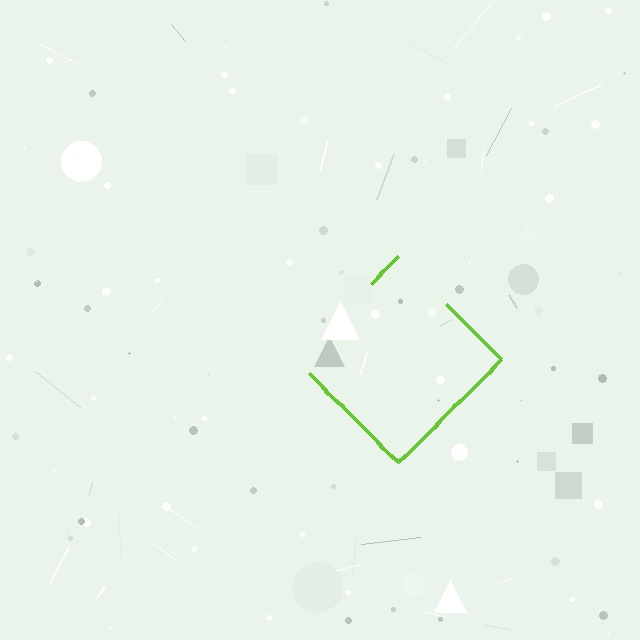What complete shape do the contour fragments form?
The contour fragments form a diamond.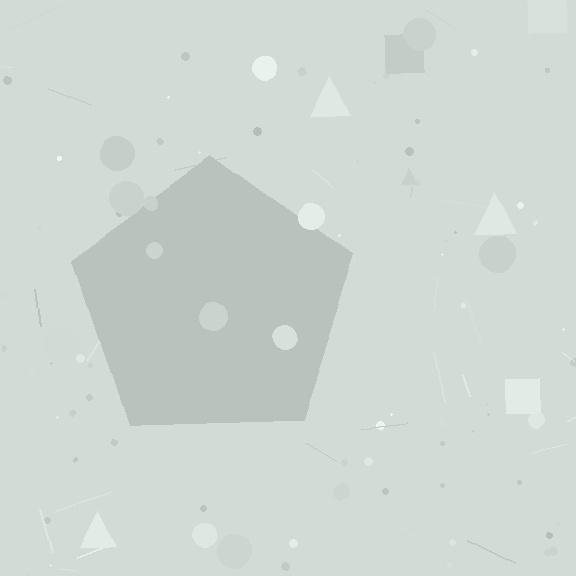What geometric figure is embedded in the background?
A pentagon is embedded in the background.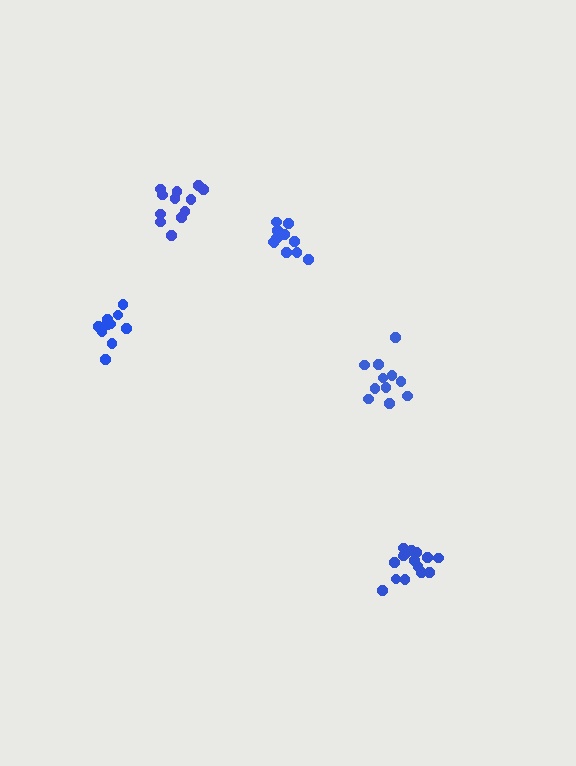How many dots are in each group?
Group 1: 15 dots, Group 2: 11 dots, Group 3: 11 dots, Group 4: 11 dots, Group 5: 12 dots (60 total).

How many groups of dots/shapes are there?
There are 5 groups.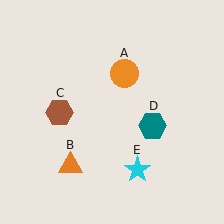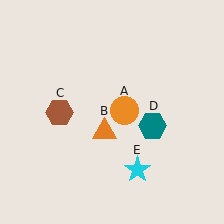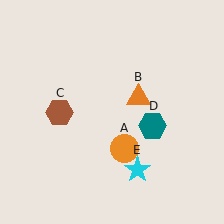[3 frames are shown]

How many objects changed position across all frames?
2 objects changed position: orange circle (object A), orange triangle (object B).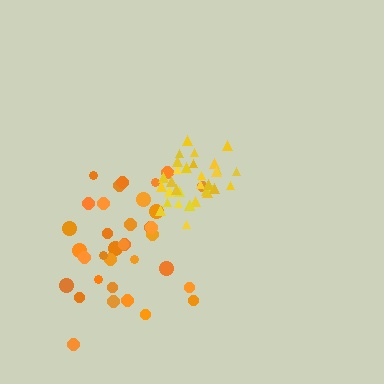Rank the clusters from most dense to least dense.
yellow, orange.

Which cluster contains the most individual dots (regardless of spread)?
Orange (35).